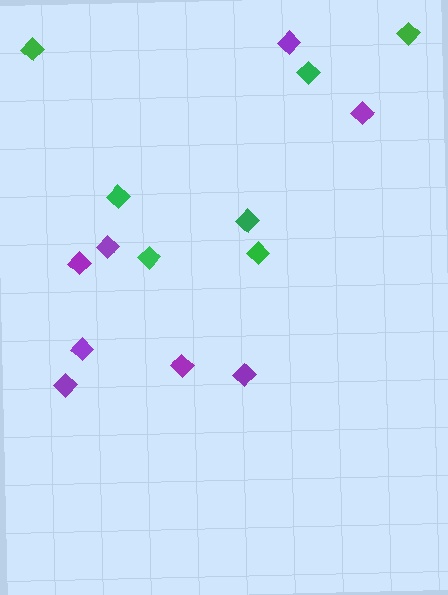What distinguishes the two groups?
There are 2 groups: one group of green diamonds (7) and one group of purple diamonds (8).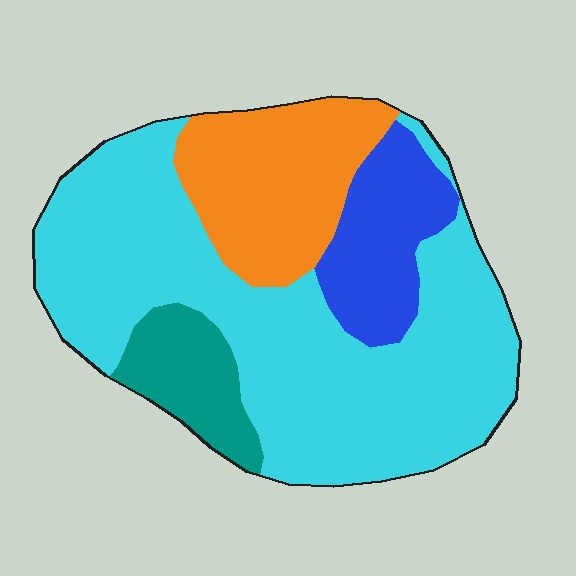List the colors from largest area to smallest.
From largest to smallest: cyan, orange, blue, teal.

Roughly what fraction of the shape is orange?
Orange takes up between a sixth and a third of the shape.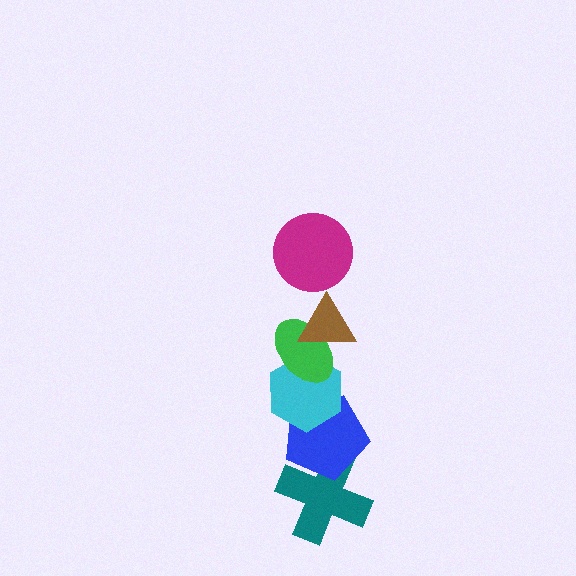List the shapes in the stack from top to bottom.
From top to bottom: the magenta circle, the brown triangle, the green ellipse, the cyan hexagon, the blue pentagon, the teal cross.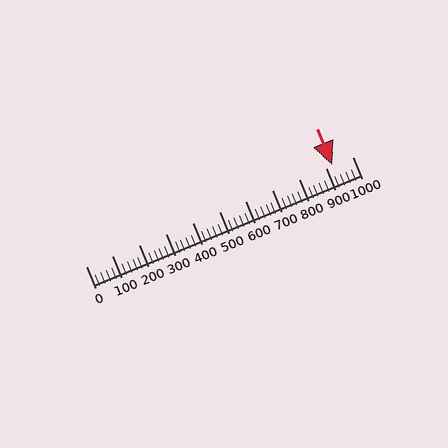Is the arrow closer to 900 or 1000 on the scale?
The arrow is closer to 900.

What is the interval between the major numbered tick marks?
The major tick marks are spaced 100 units apart.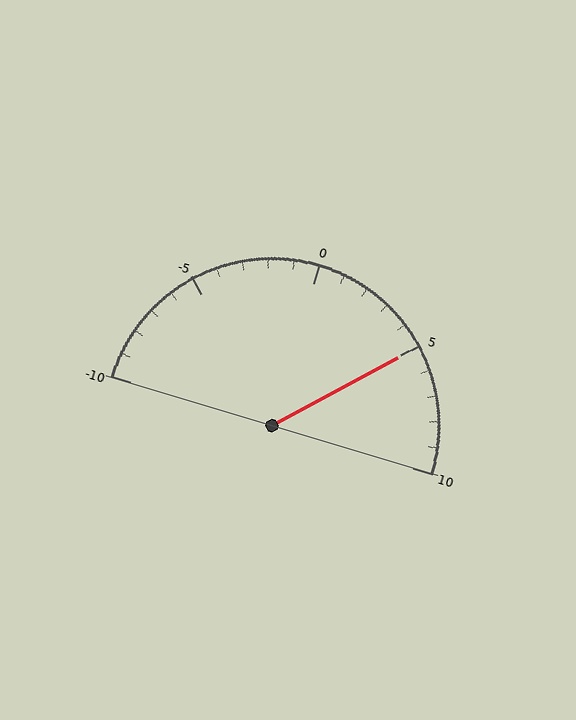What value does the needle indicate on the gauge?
The needle indicates approximately 5.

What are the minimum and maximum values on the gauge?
The gauge ranges from -10 to 10.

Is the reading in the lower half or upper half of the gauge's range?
The reading is in the upper half of the range (-10 to 10).